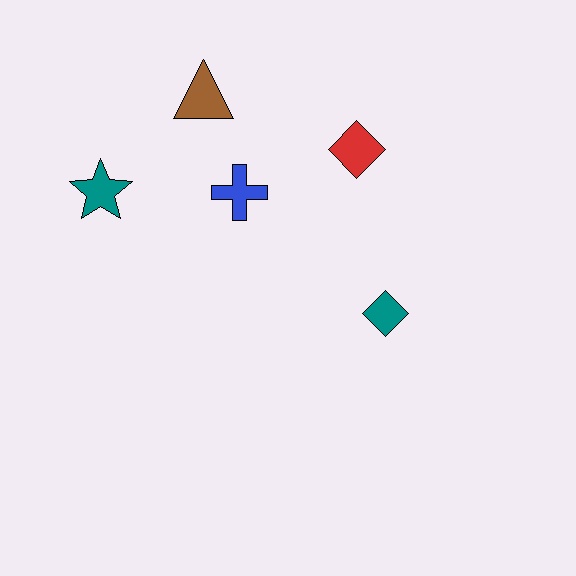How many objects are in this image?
There are 5 objects.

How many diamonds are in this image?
There are 2 diamonds.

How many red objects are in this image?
There is 1 red object.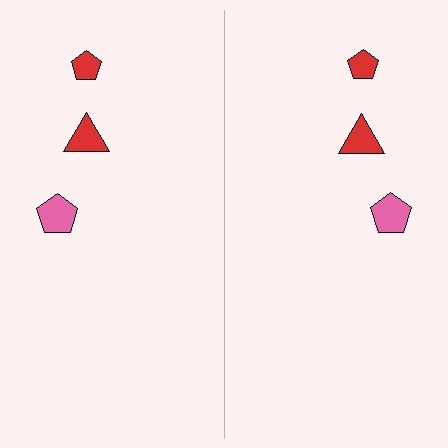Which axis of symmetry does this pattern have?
The pattern has a vertical axis of symmetry running through the center of the image.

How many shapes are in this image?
There are 6 shapes in this image.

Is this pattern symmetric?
Yes, this pattern has bilateral (reflection) symmetry.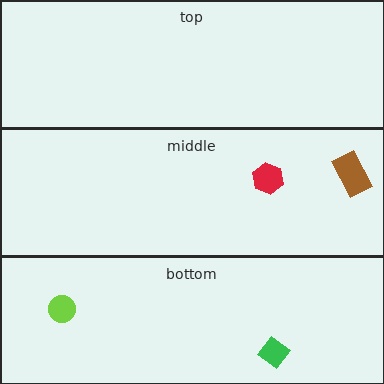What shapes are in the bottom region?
The green diamond, the lime circle.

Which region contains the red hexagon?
The middle region.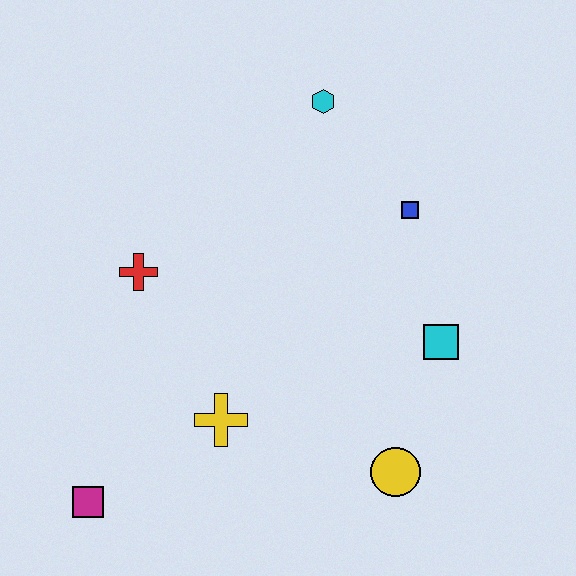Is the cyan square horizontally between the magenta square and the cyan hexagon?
No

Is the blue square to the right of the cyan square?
No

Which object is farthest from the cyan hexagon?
The magenta square is farthest from the cyan hexagon.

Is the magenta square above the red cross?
No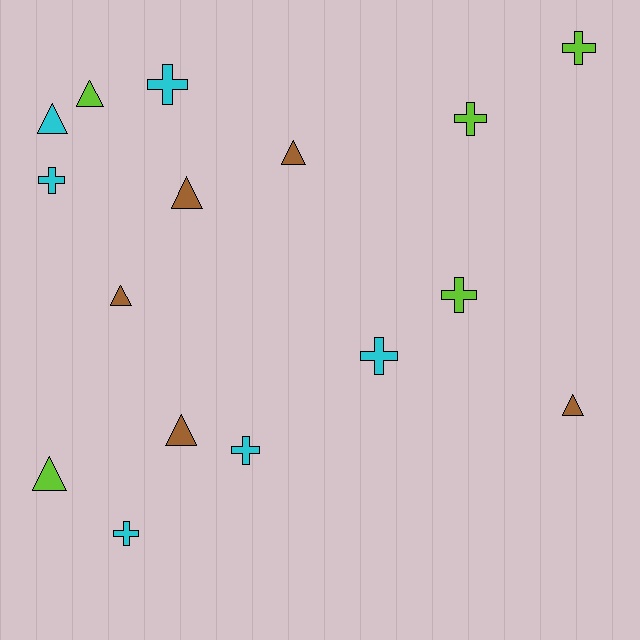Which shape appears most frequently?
Triangle, with 8 objects.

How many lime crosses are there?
There are 3 lime crosses.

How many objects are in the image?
There are 16 objects.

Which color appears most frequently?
Cyan, with 6 objects.